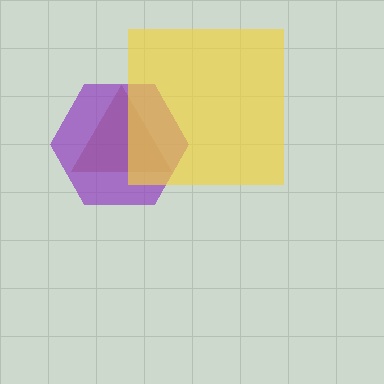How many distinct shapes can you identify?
There are 3 distinct shapes: a brown triangle, a purple hexagon, a yellow square.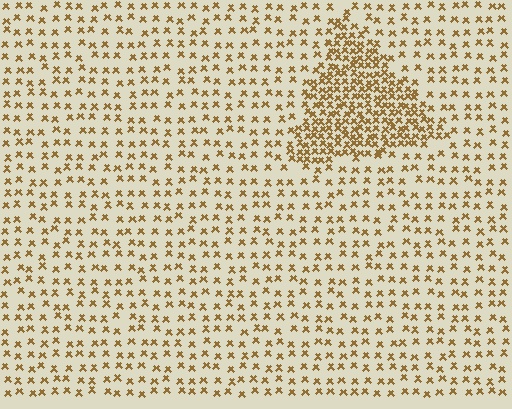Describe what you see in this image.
The image contains small brown elements arranged at two different densities. A triangle-shaped region is visible where the elements are more densely packed than the surrounding area.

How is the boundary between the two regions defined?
The boundary is defined by a change in element density (approximately 2.6x ratio). All elements are the same color, size, and shape.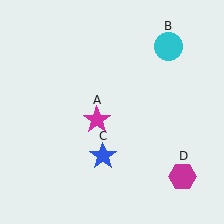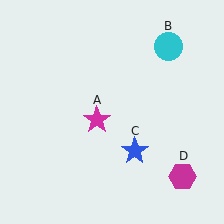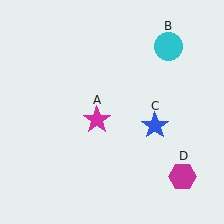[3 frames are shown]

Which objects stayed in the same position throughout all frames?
Magenta star (object A) and cyan circle (object B) and magenta hexagon (object D) remained stationary.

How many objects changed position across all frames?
1 object changed position: blue star (object C).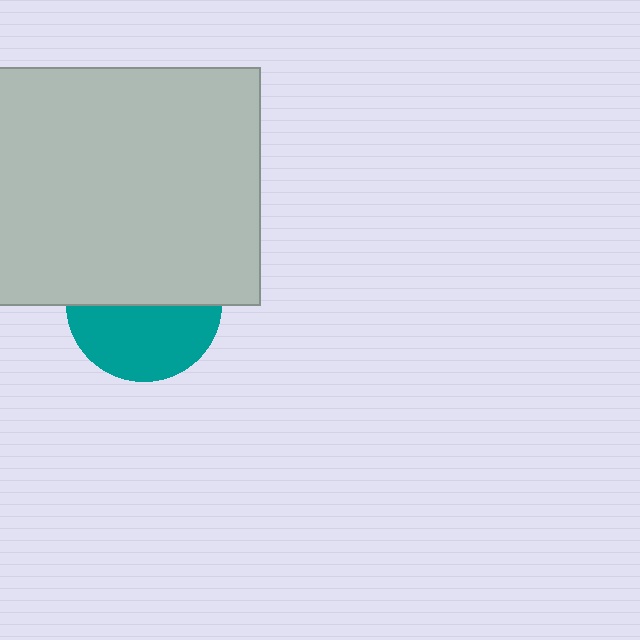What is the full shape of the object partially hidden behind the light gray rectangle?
The partially hidden object is a teal circle.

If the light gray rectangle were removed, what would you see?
You would see the complete teal circle.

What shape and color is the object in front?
The object in front is a light gray rectangle.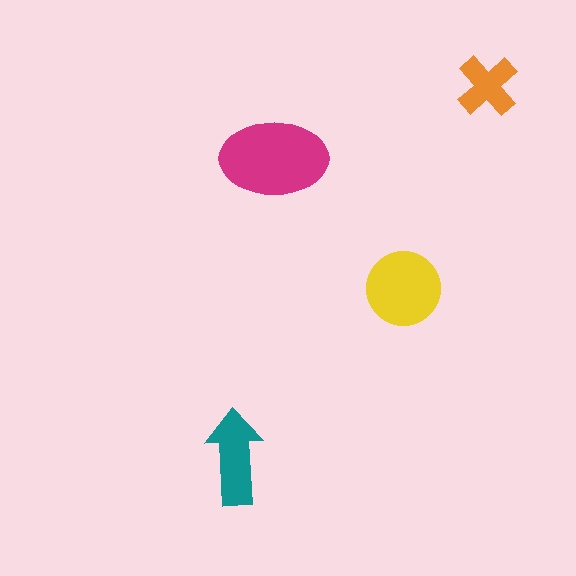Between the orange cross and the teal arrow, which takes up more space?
The teal arrow.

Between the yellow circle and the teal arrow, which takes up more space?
The yellow circle.